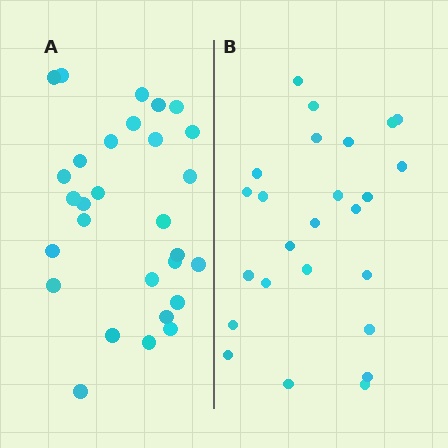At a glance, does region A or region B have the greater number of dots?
Region A (the left region) has more dots.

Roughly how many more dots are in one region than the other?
Region A has about 4 more dots than region B.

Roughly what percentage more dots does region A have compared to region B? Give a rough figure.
About 15% more.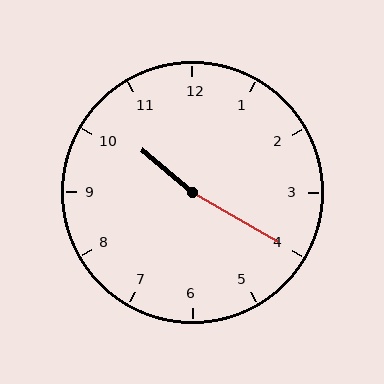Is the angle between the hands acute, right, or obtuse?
It is obtuse.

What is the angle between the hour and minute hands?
Approximately 170 degrees.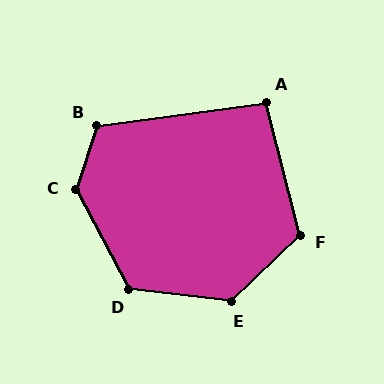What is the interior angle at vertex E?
Approximately 129 degrees (obtuse).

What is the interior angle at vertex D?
Approximately 125 degrees (obtuse).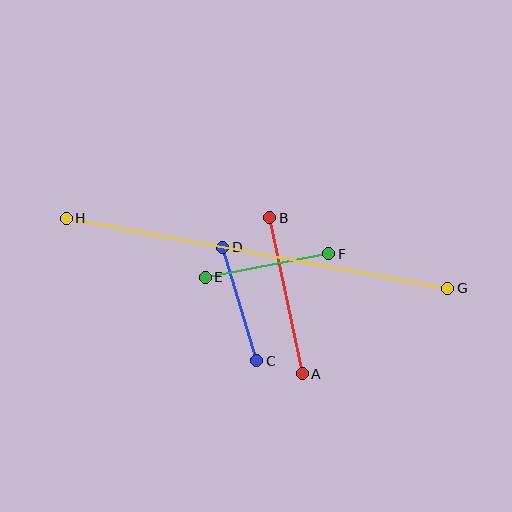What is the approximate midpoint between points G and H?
The midpoint is at approximately (257, 253) pixels.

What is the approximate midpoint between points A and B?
The midpoint is at approximately (286, 296) pixels.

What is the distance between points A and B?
The distance is approximately 159 pixels.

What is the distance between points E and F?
The distance is approximately 125 pixels.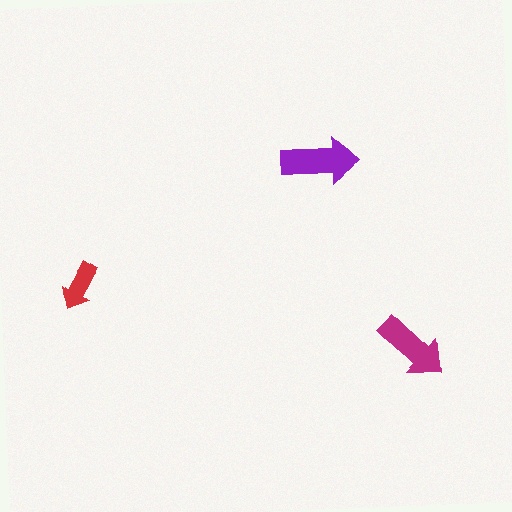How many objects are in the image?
There are 3 objects in the image.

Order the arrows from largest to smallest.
the purple one, the magenta one, the red one.